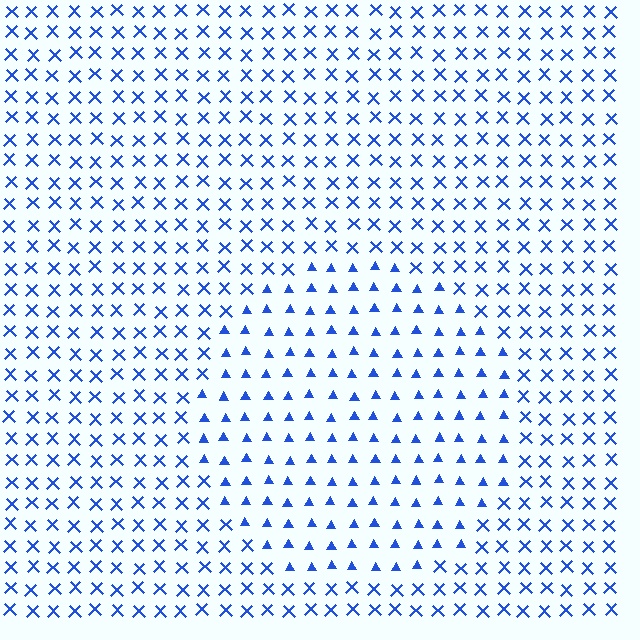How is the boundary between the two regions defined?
The boundary is defined by a change in element shape: triangles inside vs. X marks outside. All elements share the same color and spacing.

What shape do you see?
I see a circle.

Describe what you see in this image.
The image is filled with small blue elements arranged in a uniform grid. A circle-shaped region contains triangles, while the surrounding area contains X marks. The boundary is defined purely by the change in element shape.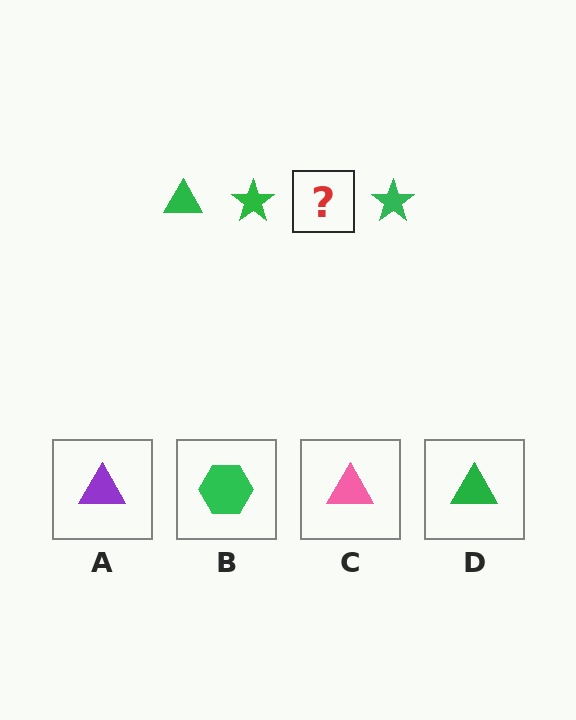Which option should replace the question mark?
Option D.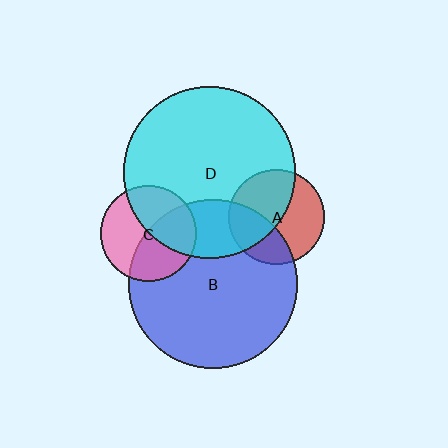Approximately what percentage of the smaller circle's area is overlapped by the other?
Approximately 25%.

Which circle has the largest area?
Circle D (cyan).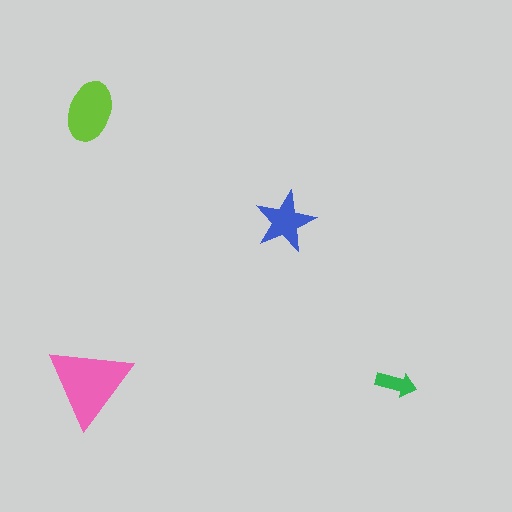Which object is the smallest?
The green arrow.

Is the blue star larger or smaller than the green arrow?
Larger.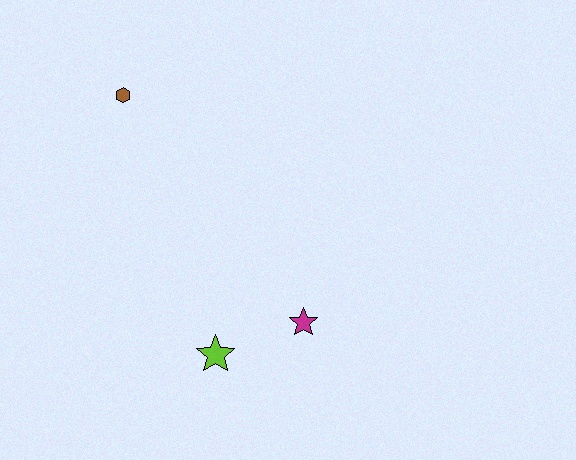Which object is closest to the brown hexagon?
The lime star is closest to the brown hexagon.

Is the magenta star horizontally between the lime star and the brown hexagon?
No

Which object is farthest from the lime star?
The brown hexagon is farthest from the lime star.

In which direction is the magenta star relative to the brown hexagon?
The magenta star is below the brown hexagon.